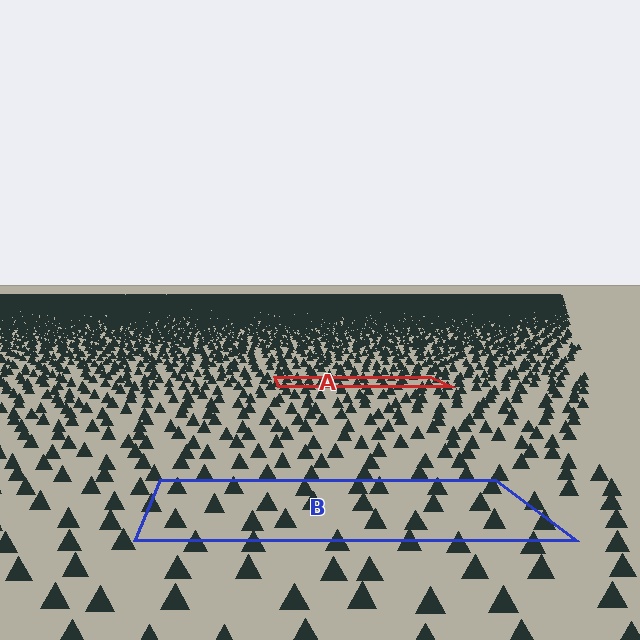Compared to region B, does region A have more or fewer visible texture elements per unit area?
Region A has more texture elements per unit area — they are packed more densely because it is farther away.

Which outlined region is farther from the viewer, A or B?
Region A is farther from the viewer — the texture elements inside it appear smaller and more densely packed.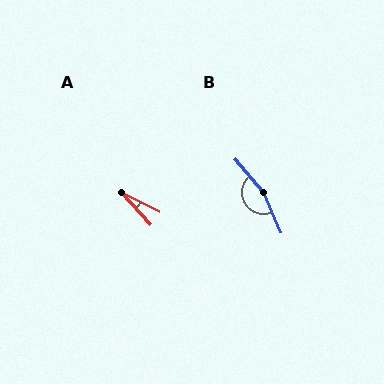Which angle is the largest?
B, at approximately 163 degrees.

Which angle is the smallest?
A, at approximately 20 degrees.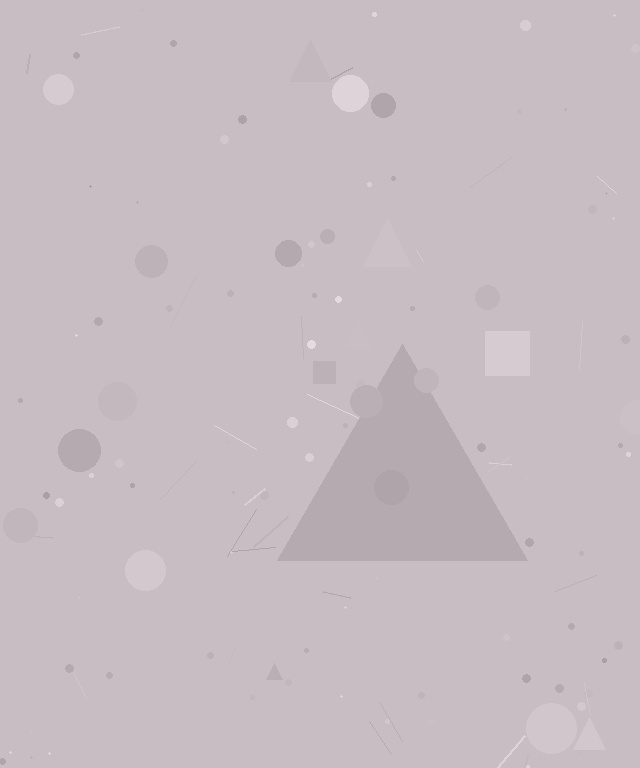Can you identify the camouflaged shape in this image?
The camouflaged shape is a triangle.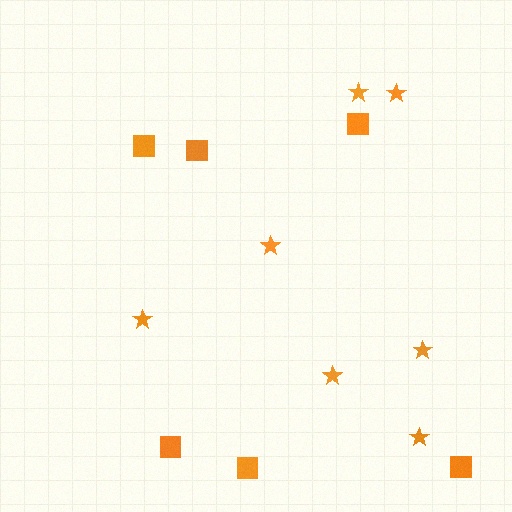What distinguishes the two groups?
There are 2 groups: one group of squares (6) and one group of stars (7).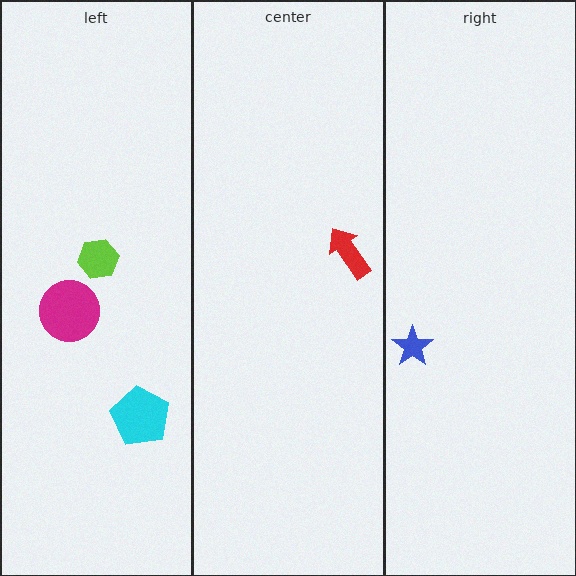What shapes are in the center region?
The red arrow.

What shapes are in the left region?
The lime hexagon, the magenta circle, the cyan pentagon.